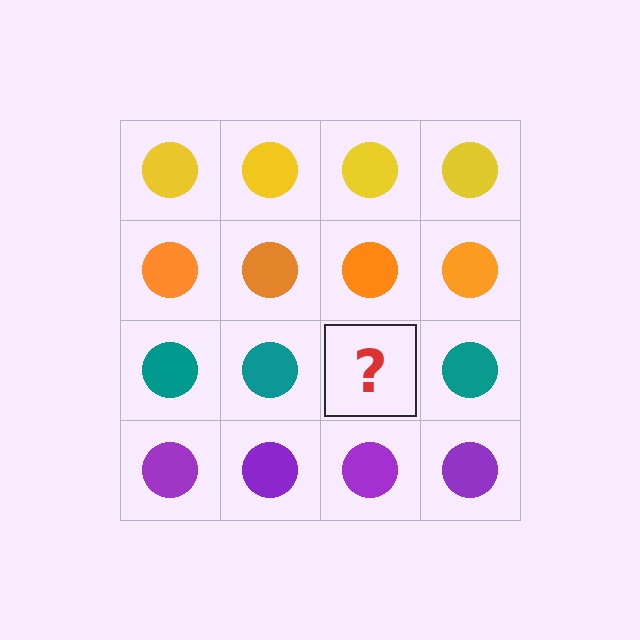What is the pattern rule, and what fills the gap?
The rule is that each row has a consistent color. The gap should be filled with a teal circle.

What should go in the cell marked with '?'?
The missing cell should contain a teal circle.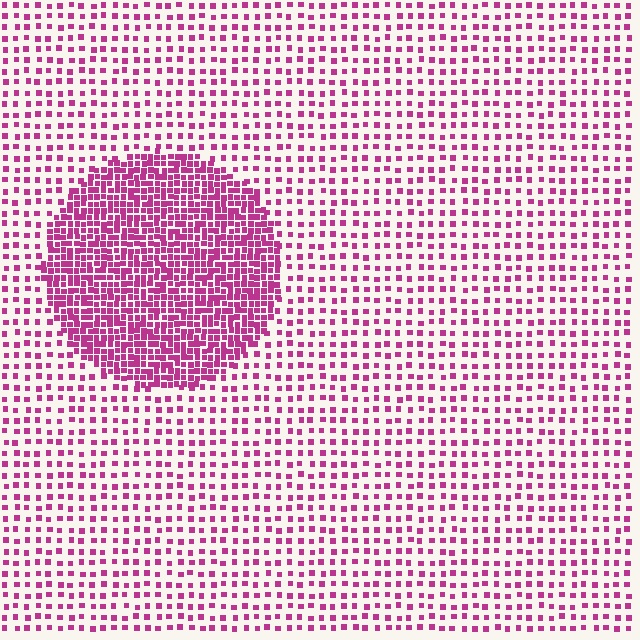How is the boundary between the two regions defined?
The boundary is defined by a change in element density (approximately 2.7x ratio). All elements are the same color, size, and shape.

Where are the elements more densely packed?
The elements are more densely packed inside the circle boundary.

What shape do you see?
I see a circle.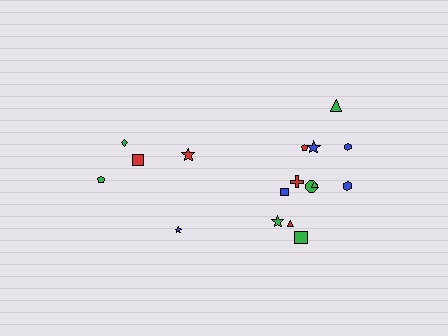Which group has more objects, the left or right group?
The right group.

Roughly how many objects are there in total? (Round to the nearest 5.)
Roughly 15 objects in total.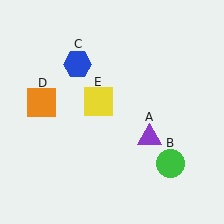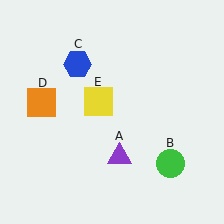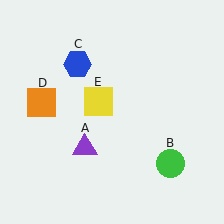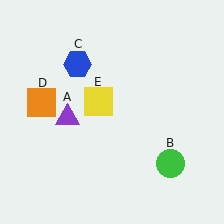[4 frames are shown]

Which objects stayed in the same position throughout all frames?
Green circle (object B) and blue hexagon (object C) and orange square (object D) and yellow square (object E) remained stationary.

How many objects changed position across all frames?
1 object changed position: purple triangle (object A).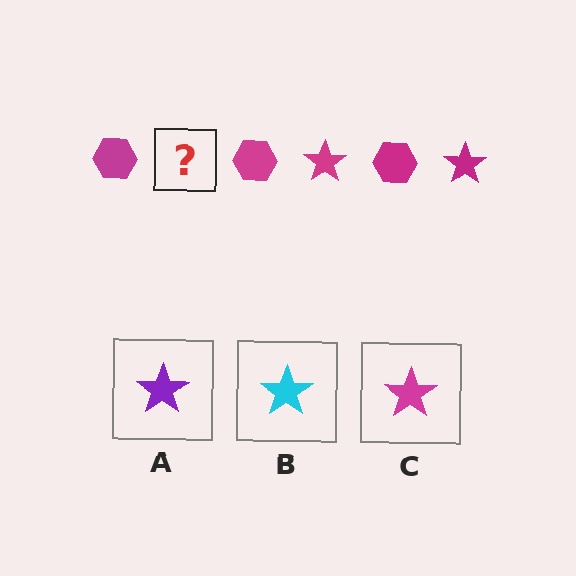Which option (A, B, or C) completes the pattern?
C.